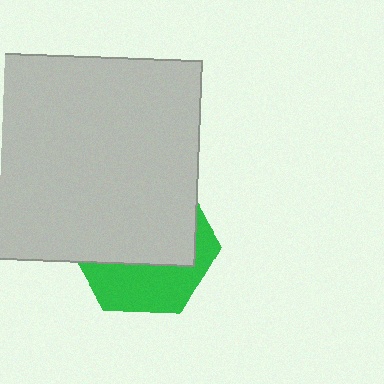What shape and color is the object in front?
The object in front is a light gray square.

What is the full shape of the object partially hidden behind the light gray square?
The partially hidden object is a green hexagon.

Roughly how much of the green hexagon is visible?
A small part of it is visible (roughly 37%).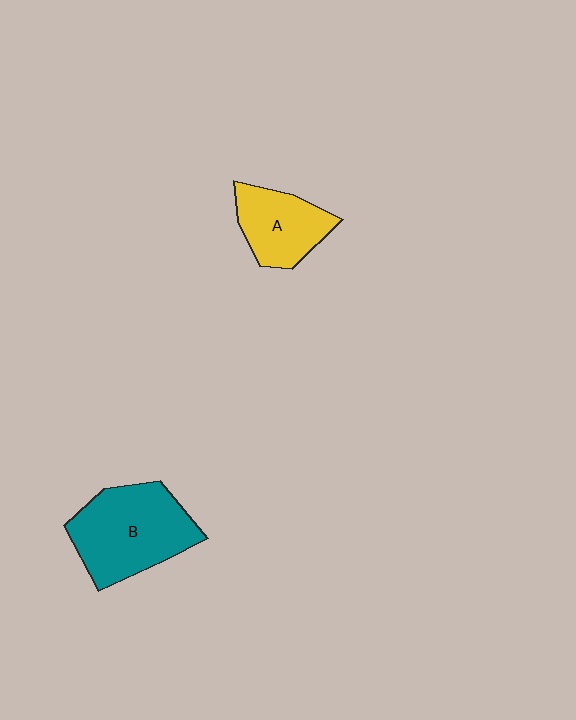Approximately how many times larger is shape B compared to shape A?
Approximately 1.6 times.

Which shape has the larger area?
Shape B (teal).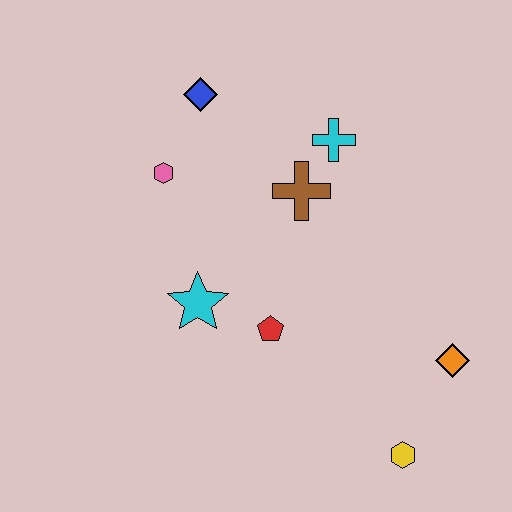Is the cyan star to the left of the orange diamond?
Yes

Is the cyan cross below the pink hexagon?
No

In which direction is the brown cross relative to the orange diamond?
The brown cross is above the orange diamond.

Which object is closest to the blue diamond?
The pink hexagon is closest to the blue diamond.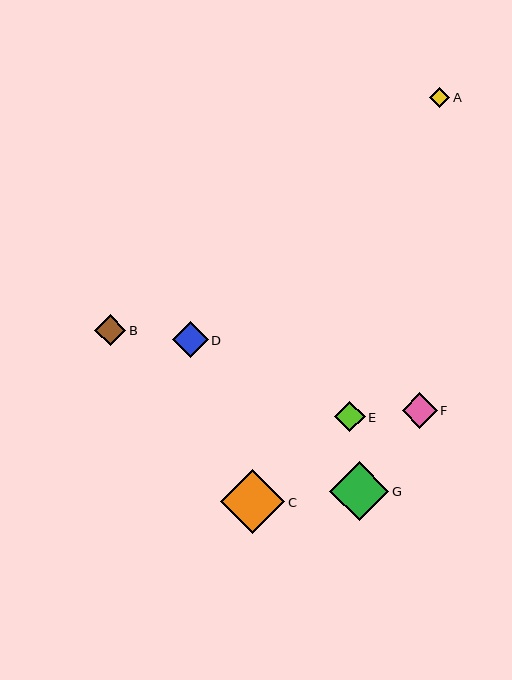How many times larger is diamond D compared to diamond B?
Diamond D is approximately 1.1 times the size of diamond B.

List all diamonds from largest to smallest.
From largest to smallest: C, G, F, D, B, E, A.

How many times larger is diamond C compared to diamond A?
Diamond C is approximately 3.2 times the size of diamond A.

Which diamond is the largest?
Diamond C is the largest with a size of approximately 64 pixels.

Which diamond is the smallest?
Diamond A is the smallest with a size of approximately 20 pixels.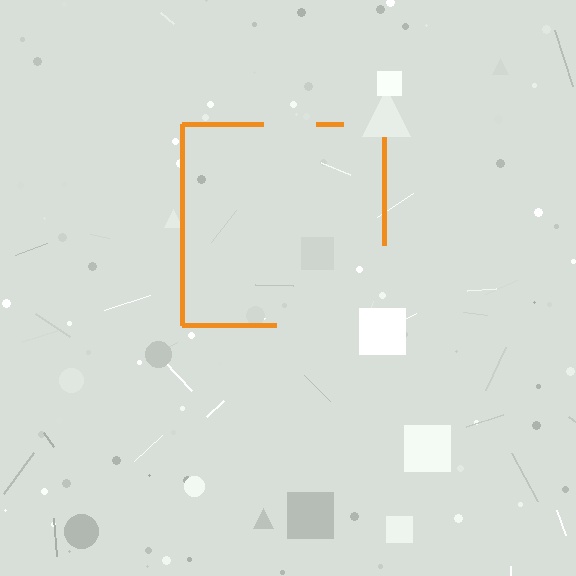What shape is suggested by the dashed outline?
The dashed outline suggests a square.